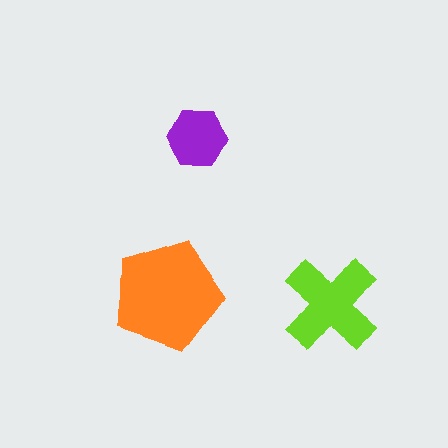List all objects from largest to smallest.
The orange pentagon, the lime cross, the purple hexagon.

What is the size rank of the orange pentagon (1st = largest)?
1st.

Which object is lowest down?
The lime cross is bottommost.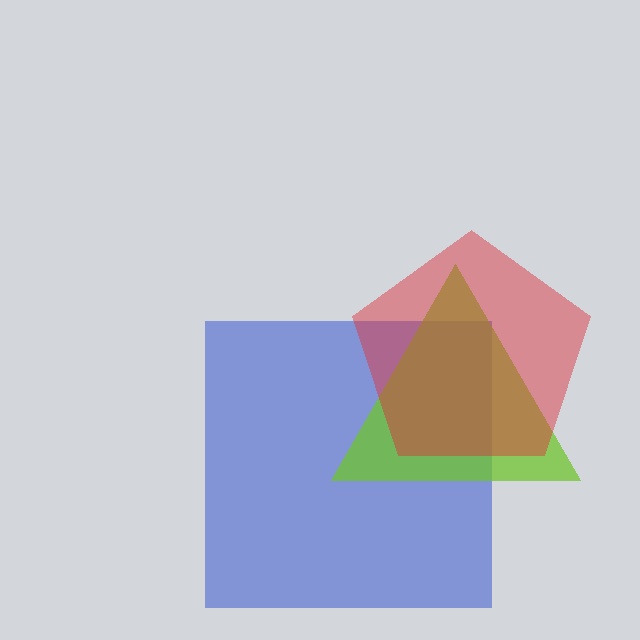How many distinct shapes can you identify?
There are 3 distinct shapes: a blue square, a lime triangle, a red pentagon.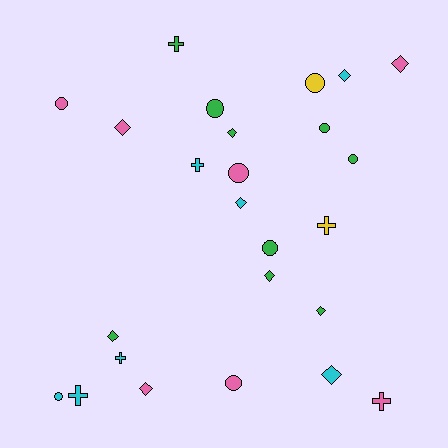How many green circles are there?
There are 4 green circles.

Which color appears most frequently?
Green, with 9 objects.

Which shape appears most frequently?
Diamond, with 10 objects.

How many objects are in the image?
There are 25 objects.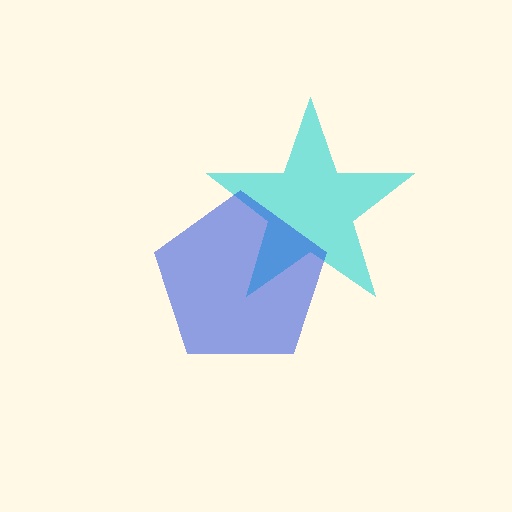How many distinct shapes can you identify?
There are 2 distinct shapes: a cyan star, a blue pentagon.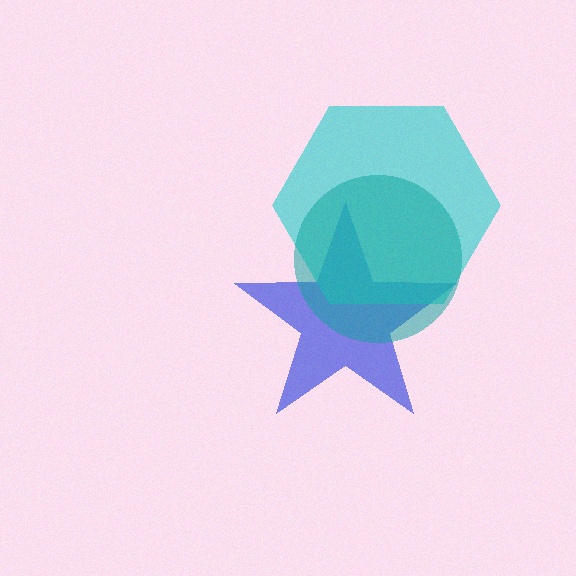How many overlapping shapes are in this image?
There are 3 overlapping shapes in the image.